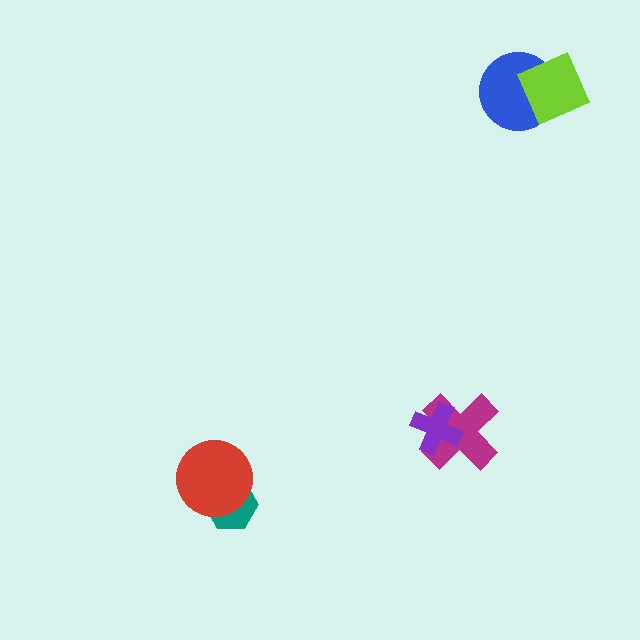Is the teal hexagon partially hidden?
Yes, it is partially covered by another shape.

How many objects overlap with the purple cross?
1 object overlaps with the purple cross.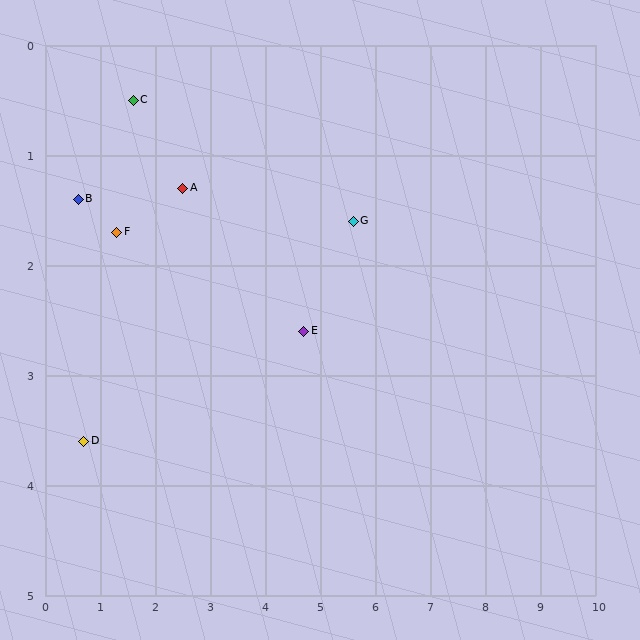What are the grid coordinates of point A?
Point A is at approximately (2.5, 1.3).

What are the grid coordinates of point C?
Point C is at approximately (1.6, 0.5).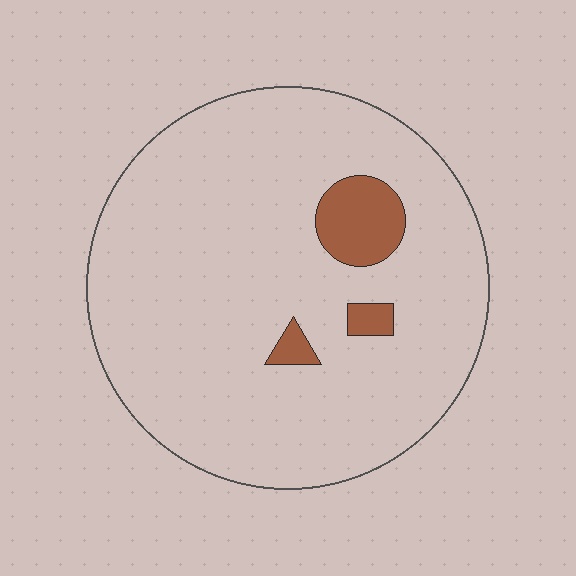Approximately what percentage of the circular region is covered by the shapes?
Approximately 5%.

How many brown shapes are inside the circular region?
3.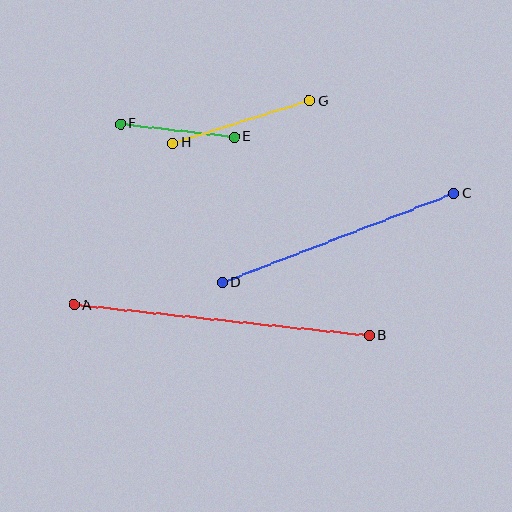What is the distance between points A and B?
The distance is approximately 297 pixels.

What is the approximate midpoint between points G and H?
The midpoint is at approximately (241, 122) pixels.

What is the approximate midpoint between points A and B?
The midpoint is at approximately (222, 320) pixels.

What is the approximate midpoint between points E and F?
The midpoint is at approximately (177, 130) pixels.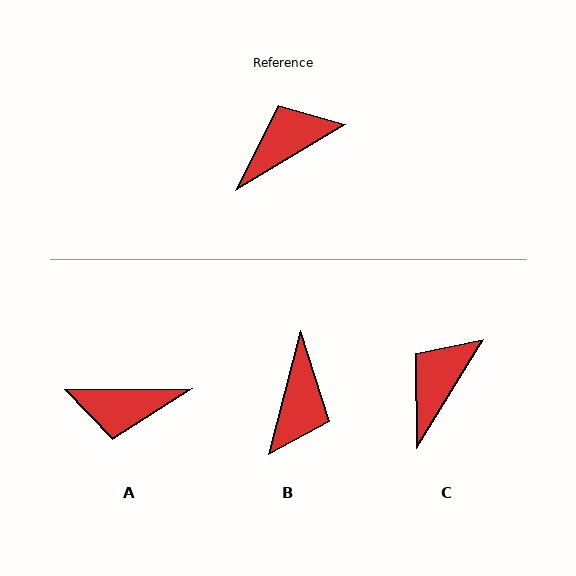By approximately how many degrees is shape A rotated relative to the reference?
Approximately 149 degrees counter-clockwise.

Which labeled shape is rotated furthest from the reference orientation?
A, about 149 degrees away.